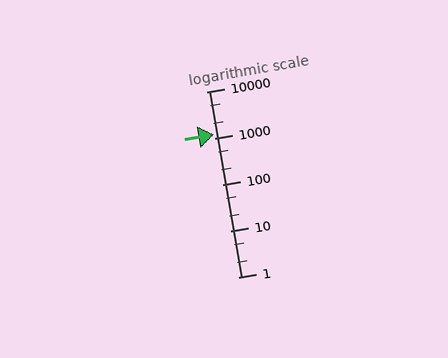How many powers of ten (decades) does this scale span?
The scale spans 4 decades, from 1 to 10000.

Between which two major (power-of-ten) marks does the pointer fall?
The pointer is between 1000 and 10000.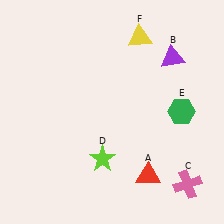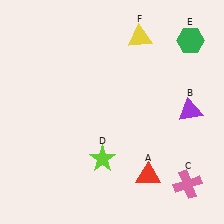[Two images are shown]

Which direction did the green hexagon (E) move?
The green hexagon (E) moved up.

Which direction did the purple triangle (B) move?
The purple triangle (B) moved down.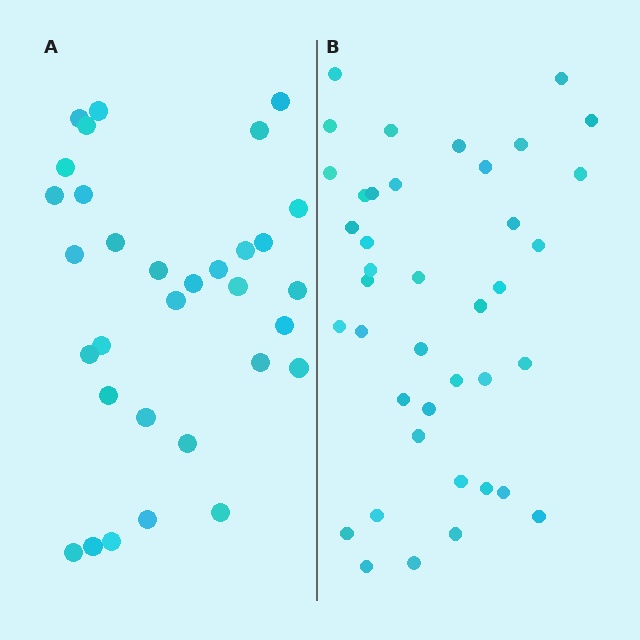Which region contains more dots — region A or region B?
Region B (the right region) has more dots.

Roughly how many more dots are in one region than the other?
Region B has roughly 8 or so more dots than region A.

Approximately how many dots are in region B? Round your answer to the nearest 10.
About 40 dots.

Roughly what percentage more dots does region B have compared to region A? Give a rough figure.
About 25% more.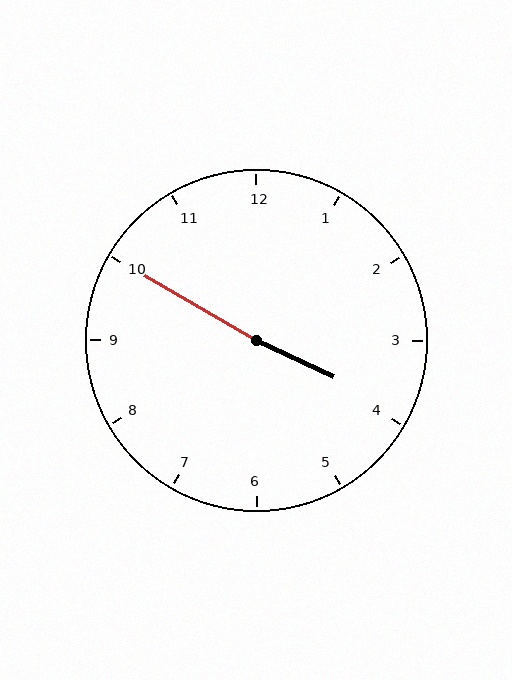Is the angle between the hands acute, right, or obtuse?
It is obtuse.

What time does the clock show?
3:50.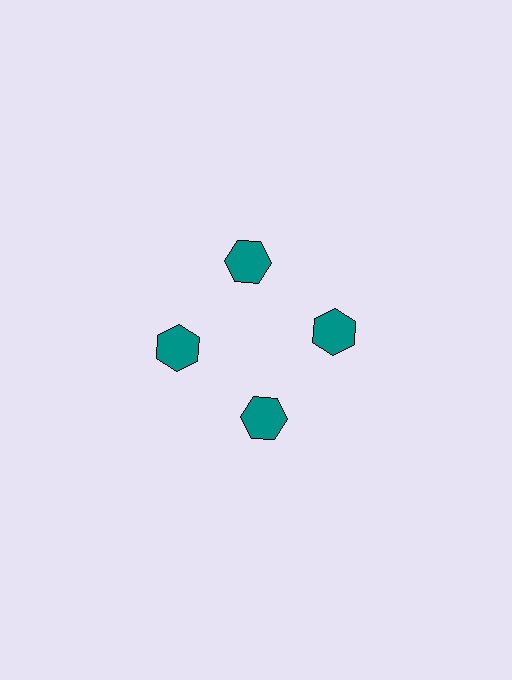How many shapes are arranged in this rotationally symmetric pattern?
There are 4 shapes, arranged in 4 groups of 1.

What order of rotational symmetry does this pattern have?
This pattern has 4-fold rotational symmetry.